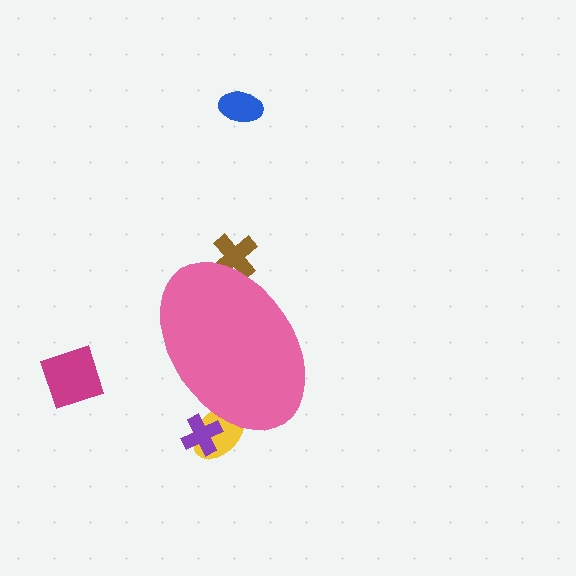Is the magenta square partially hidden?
No, the magenta square is fully visible.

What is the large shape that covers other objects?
A pink ellipse.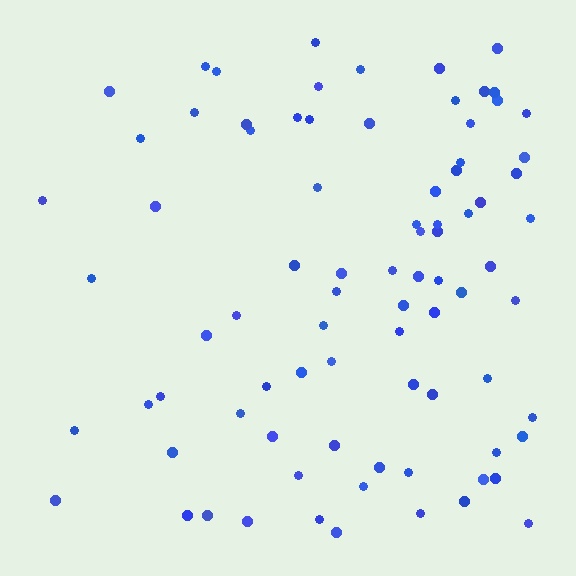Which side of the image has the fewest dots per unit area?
The left.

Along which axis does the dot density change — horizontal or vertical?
Horizontal.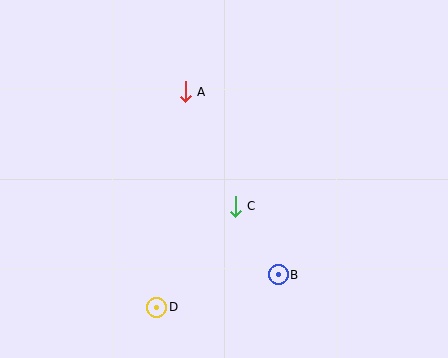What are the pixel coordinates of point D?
Point D is at (157, 307).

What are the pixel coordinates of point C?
Point C is at (235, 206).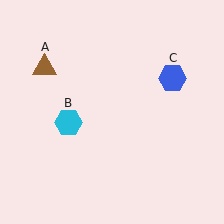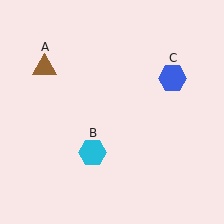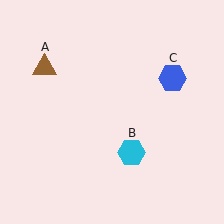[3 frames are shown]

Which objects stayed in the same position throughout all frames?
Brown triangle (object A) and blue hexagon (object C) remained stationary.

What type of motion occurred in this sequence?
The cyan hexagon (object B) rotated counterclockwise around the center of the scene.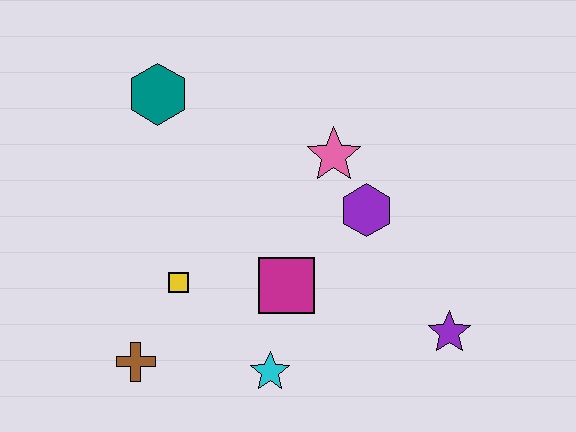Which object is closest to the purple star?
The purple hexagon is closest to the purple star.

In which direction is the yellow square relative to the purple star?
The yellow square is to the left of the purple star.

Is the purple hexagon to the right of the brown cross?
Yes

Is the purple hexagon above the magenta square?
Yes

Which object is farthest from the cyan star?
The teal hexagon is farthest from the cyan star.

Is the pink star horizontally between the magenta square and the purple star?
Yes